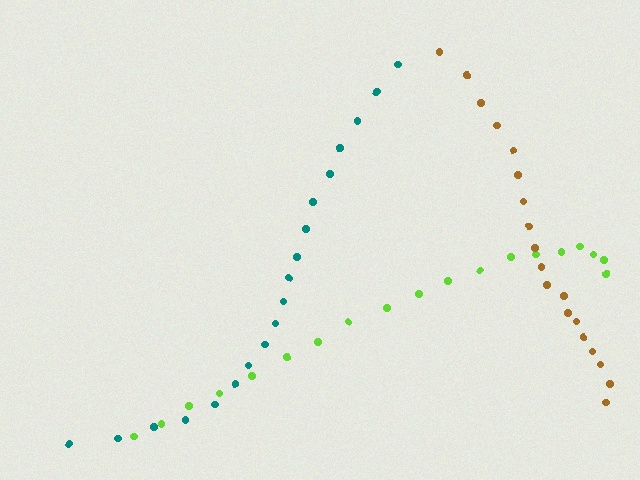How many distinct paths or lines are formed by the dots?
There are 3 distinct paths.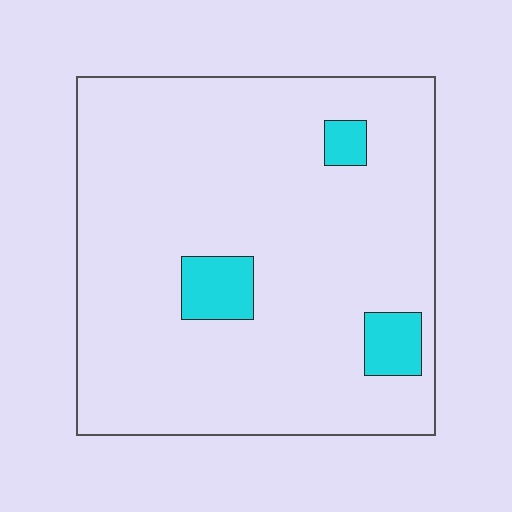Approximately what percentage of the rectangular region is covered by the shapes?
Approximately 10%.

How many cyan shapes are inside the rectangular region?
3.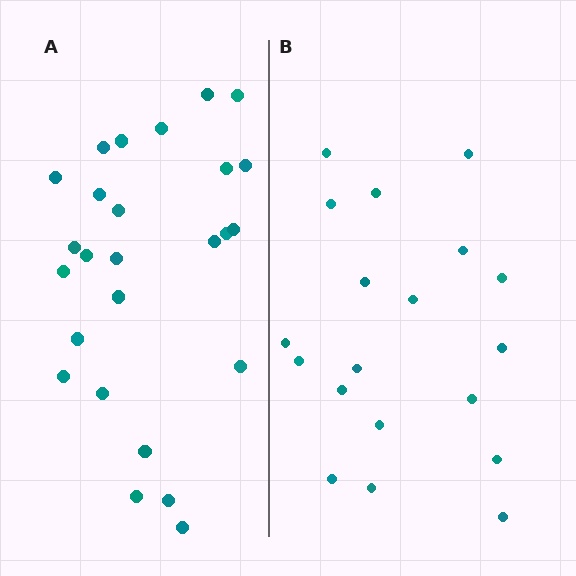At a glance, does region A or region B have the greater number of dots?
Region A (the left region) has more dots.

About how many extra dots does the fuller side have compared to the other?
Region A has roughly 8 or so more dots than region B.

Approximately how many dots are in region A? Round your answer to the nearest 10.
About 30 dots. (The exact count is 26, which rounds to 30.)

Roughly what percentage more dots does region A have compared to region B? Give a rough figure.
About 35% more.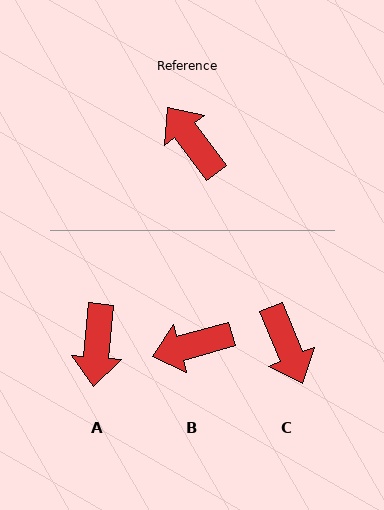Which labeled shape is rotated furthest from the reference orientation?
C, about 166 degrees away.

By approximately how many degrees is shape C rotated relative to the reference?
Approximately 166 degrees counter-clockwise.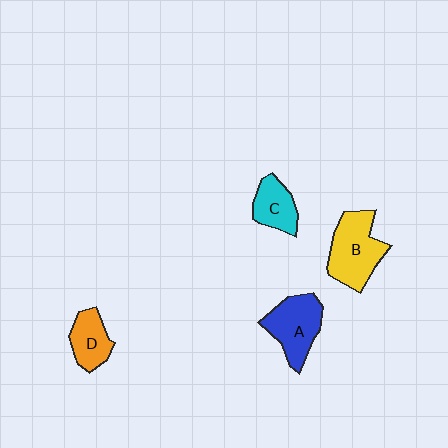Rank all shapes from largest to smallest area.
From largest to smallest: B (yellow), A (blue), C (cyan), D (orange).